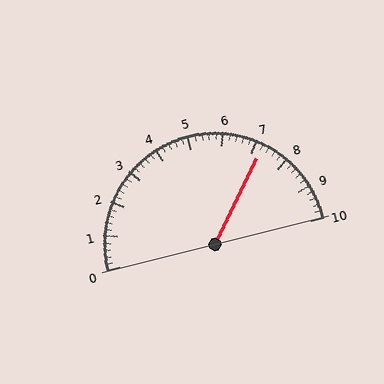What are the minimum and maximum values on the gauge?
The gauge ranges from 0 to 10.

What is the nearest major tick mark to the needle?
The nearest major tick mark is 7.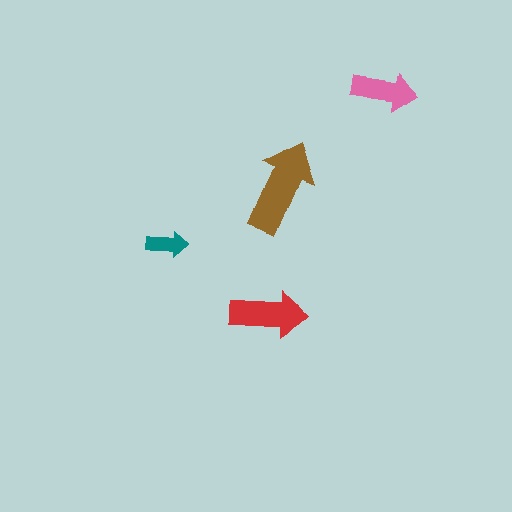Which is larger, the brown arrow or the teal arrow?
The brown one.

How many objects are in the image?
There are 4 objects in the image.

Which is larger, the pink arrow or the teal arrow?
The pink one.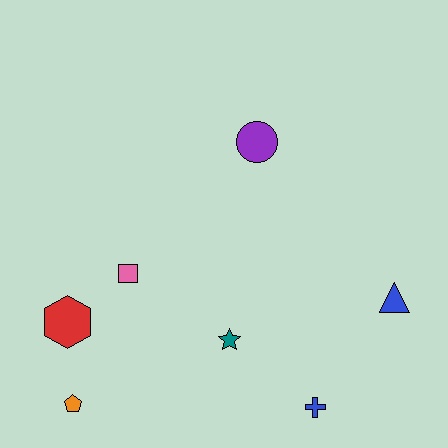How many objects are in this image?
There are 7 objects.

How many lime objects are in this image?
There are no lime objects.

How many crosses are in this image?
There is 1 cross.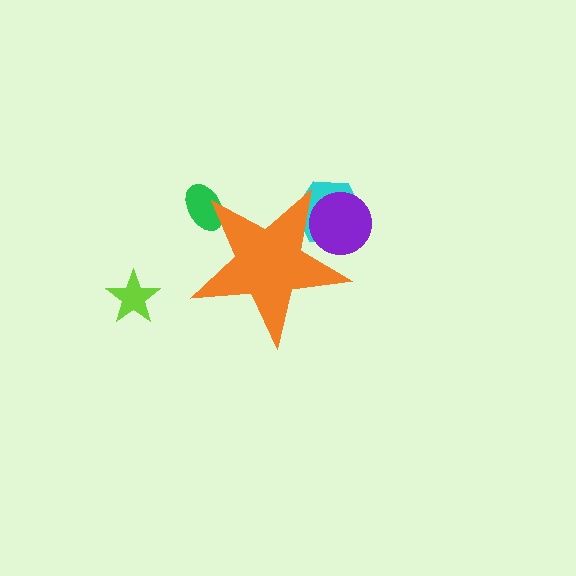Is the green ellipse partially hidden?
Yes, the green ellipse is partially hidden behind the orange star.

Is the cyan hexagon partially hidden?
Yes, the cyan hexagon is partially hidden behind the orange star.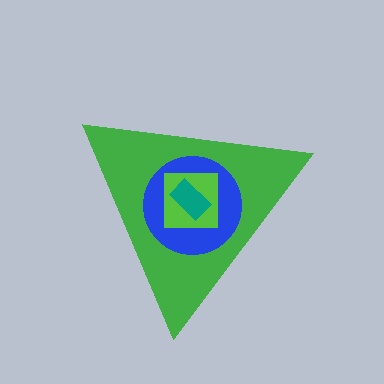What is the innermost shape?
The teal rectangle.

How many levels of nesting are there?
4.